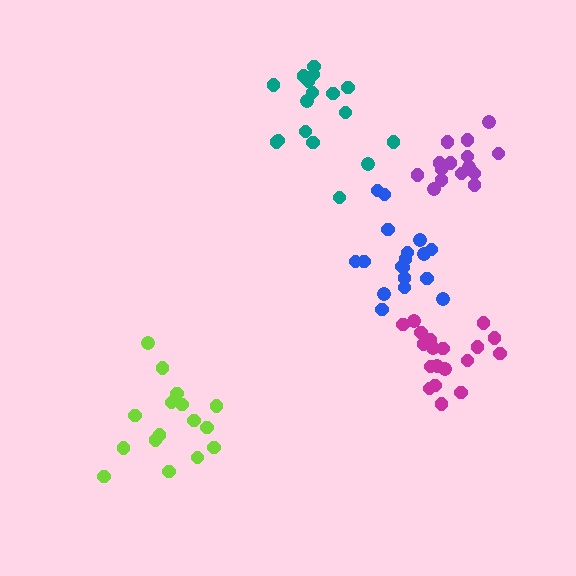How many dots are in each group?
Group 1: 16 dots, Group 2: 17 dots, Group 3: 18 dots, Group 4: 16 dots, Group 5: 19 dots (86 total).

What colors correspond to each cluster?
The clusters are colored: purple, teal, blue, lime, magenta.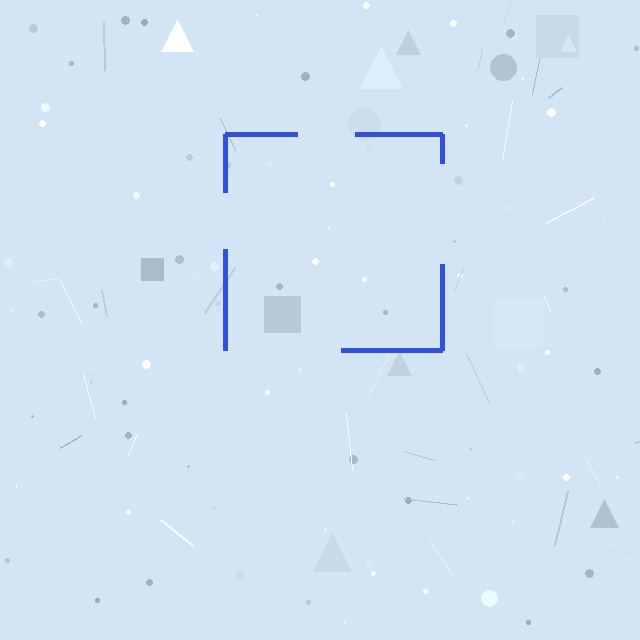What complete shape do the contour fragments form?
The contour fragments form a square.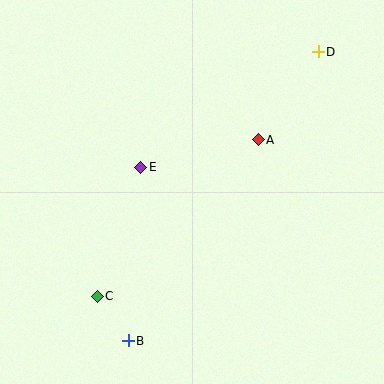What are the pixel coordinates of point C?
Point C is at (97, 296).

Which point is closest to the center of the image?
Point E at (141, 167) is closest to the center.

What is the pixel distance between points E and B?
The distance between E and B is 174 pixels.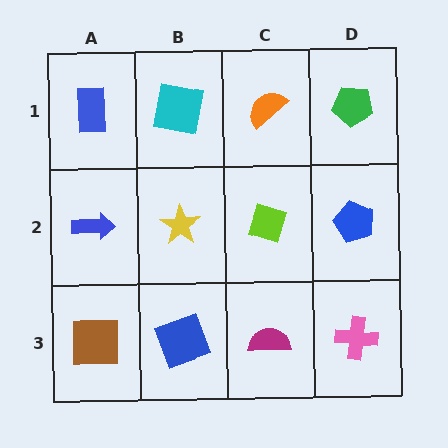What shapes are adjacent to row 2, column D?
A green pentagon (row 1, column D), a pink cross (row 3, column D), a lime diamond (row 2, column C).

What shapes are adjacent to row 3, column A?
A blue arrow (row 2, column A), a blue square (row 3, column B).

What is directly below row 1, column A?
A blue arrow.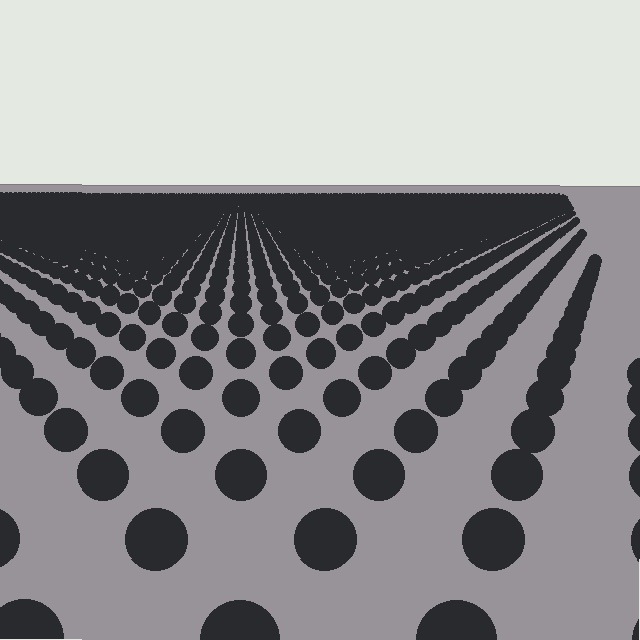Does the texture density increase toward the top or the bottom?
Density increases toward the top.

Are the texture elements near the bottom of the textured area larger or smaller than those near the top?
Larger. Near the bottom, elements are closer to the viewer and appear at a bigger on-screen size.